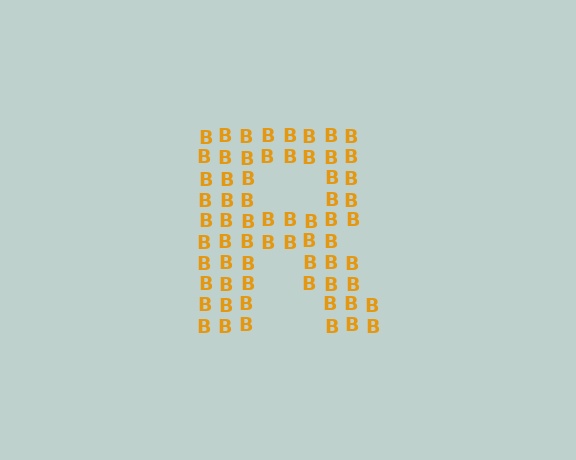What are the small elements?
The small elements are letter B's.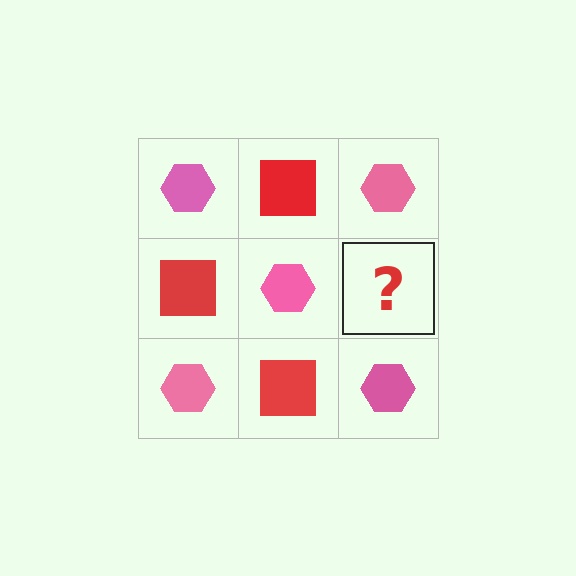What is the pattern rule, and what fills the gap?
The rule is that it alternates pink hexagon and red square in a checkerboard pattern. The gap should be filled with a red square.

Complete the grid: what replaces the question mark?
The question mark should be replaced with a red square.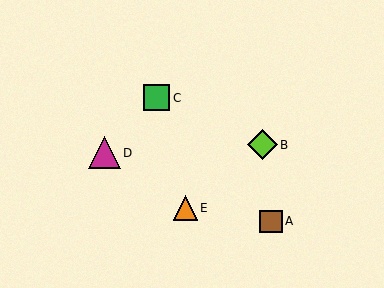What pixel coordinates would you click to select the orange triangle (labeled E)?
Click at (185, 208) to select the orange triangle E.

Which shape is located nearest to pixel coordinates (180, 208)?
The orange triangle (labeled E) at (185, 208) is nearest to that location.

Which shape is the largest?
The magenta triangle (labeled D) is the largest.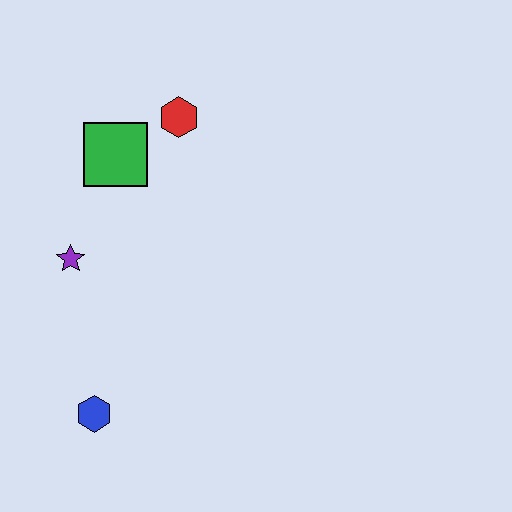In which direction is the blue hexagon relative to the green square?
The blue hexagon is below the green square.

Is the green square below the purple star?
No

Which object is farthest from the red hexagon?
The blue hexagon is farthest from the red hexagon.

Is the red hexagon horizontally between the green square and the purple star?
No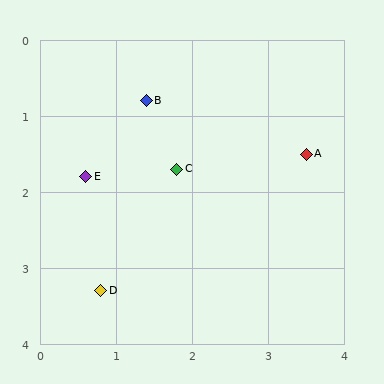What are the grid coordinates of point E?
Point E is at approximately (0.6, 1.8).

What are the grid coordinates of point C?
Point C is at approximately (1.8, 1.7).